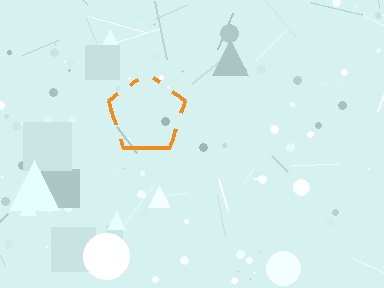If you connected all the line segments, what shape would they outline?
They would outline a pentagon.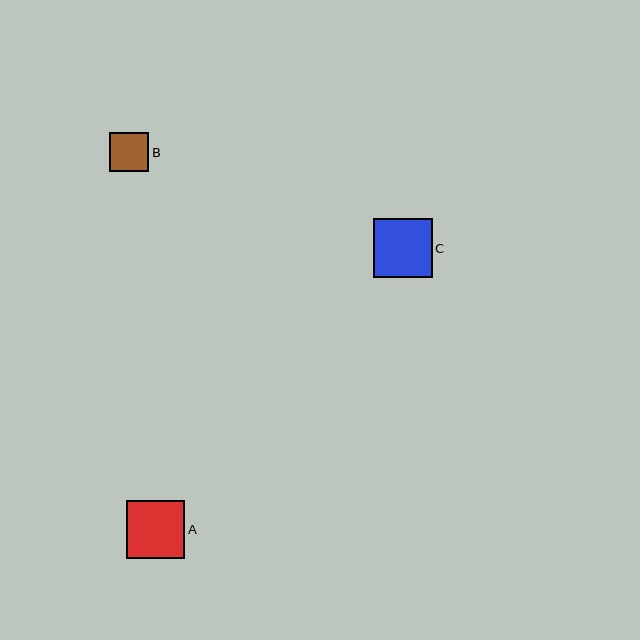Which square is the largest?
Square C is the largest with a size of approximately 59 pixels.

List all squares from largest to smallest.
From largest to smallest: C, A, B.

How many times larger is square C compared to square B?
Square C is approximately 1.5 times the size of square B.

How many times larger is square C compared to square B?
Square C is approximately 1.5 times the size of square B.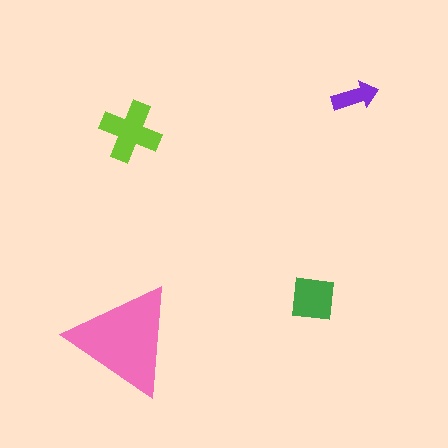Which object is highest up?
The purple arrow is topmost.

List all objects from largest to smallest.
The pink triangle, the lime cross, the green square, the purple arrow.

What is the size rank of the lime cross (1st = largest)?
2nd.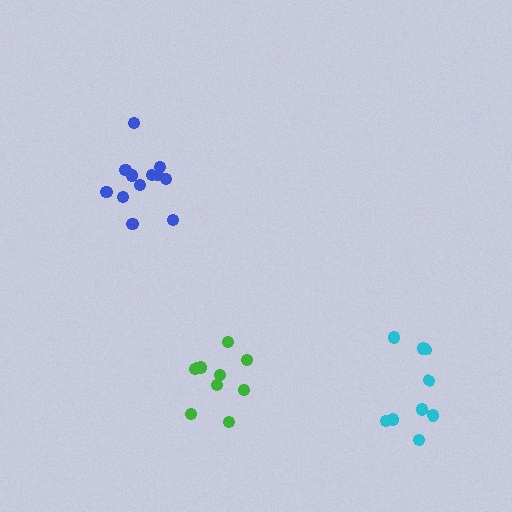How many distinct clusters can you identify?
There are 3 distinct clusters.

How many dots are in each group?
Group 1: 10 dots, Group 2: 12 dots, Group 3: 9 dots (31 total).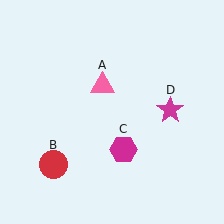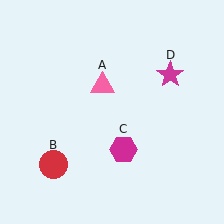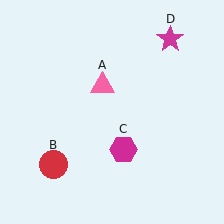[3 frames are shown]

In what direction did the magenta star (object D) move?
The magenta star (object D) moved up.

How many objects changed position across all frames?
1 object changed position: magenta star (object D).